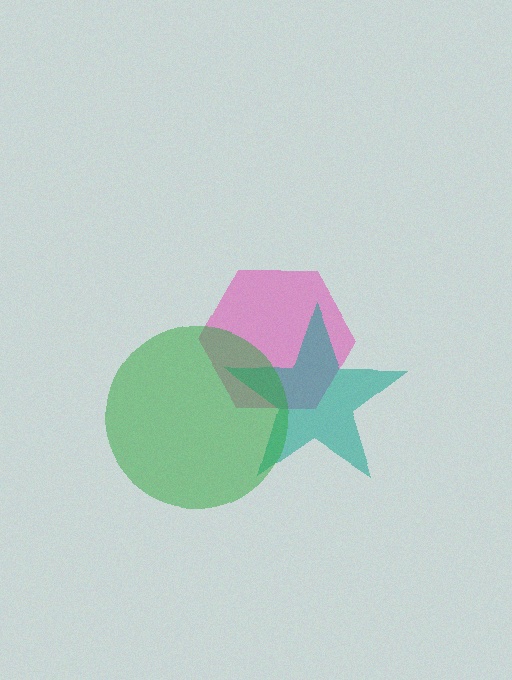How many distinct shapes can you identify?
There are 3 distinct shapes: a pink hexagon, a teal star, a green circle.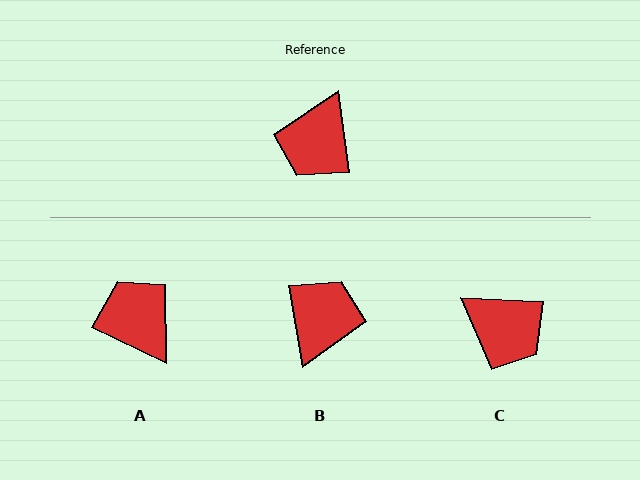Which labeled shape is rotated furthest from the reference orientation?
B, about 178 degrees away.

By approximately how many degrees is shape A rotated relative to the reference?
Approximately 123 degrees clockwise.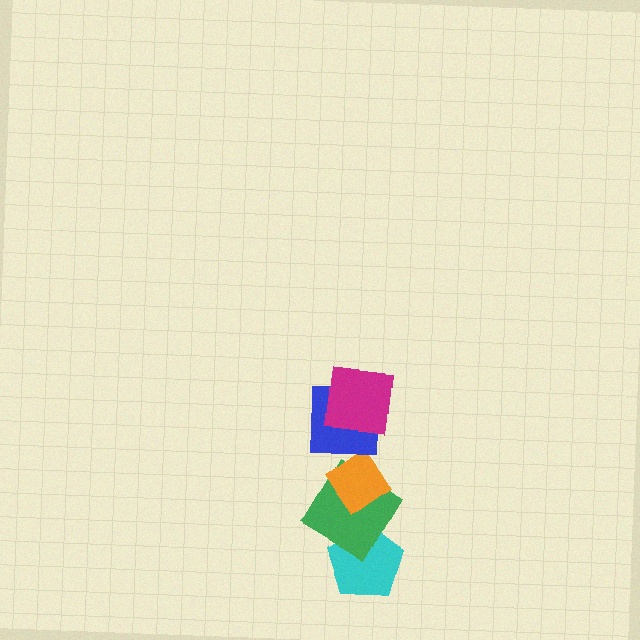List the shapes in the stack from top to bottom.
From top to bottom: the magenta square, the blue square, the orange diamond, the green diamond, the cyan pentagon.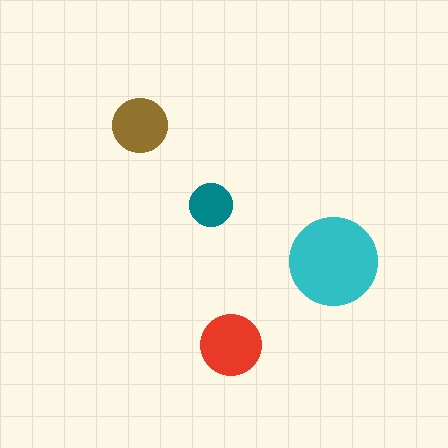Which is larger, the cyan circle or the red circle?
The cyan one.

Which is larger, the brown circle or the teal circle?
The brown one.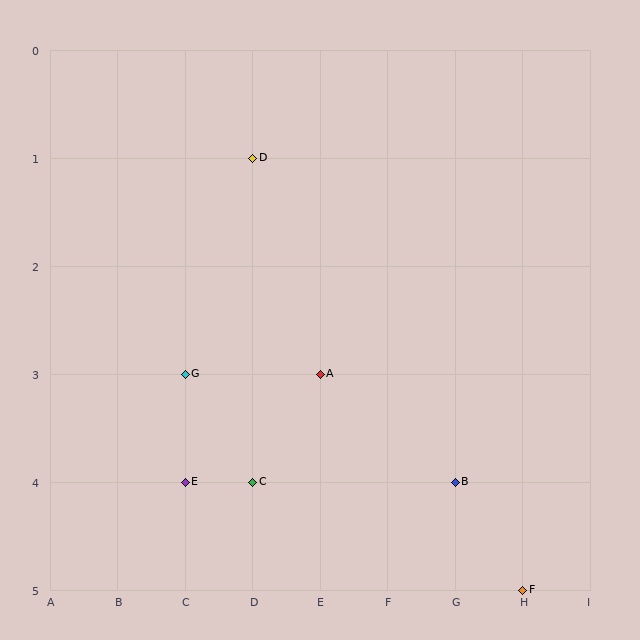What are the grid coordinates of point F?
Point F is at grid coordinates (H, 5).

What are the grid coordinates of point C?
Point C is at grid coordinates (D, 4).